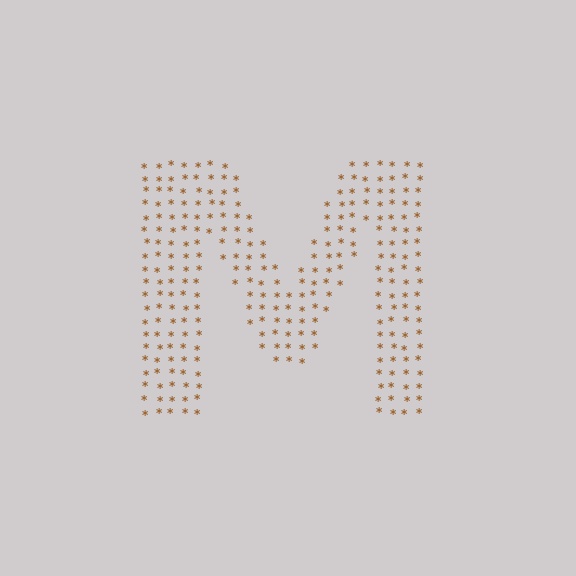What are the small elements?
The small elements are asterisks.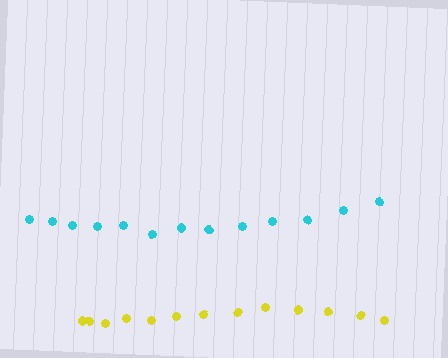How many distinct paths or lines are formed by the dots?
There are 2 distinct paths.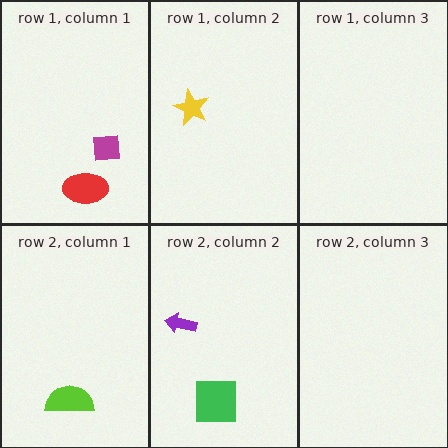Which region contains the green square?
The row 2, column 2 region.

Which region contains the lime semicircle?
The row 2, column 1 region.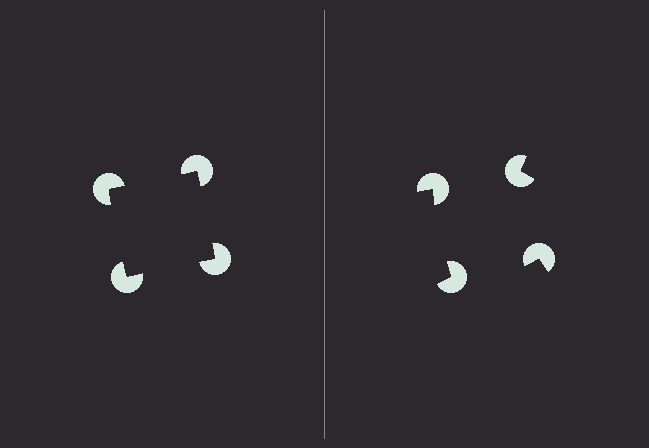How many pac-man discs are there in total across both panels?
8 — 4 on each side.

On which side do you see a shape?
An illusory square appears on the left side. On the right side the wedge cuts are rotated, so no coherent shape forms.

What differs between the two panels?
The pac-man discs are positioned identically on both sides; only the wedge orientations differ. On the left they align to a square; on the right they are misaligned.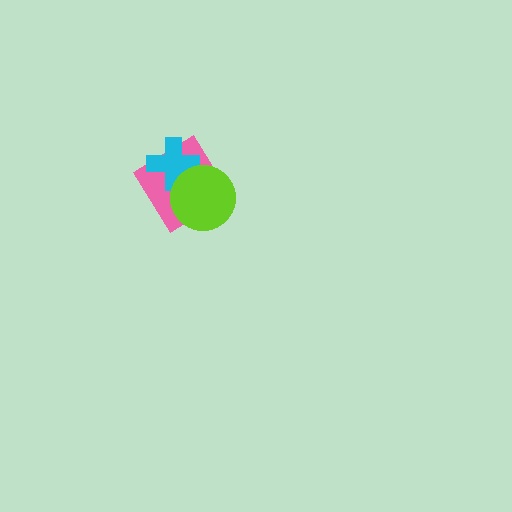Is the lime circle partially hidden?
No, no other shape covers it.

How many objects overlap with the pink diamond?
2 objects overlap with the pink diamond.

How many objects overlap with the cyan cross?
2 objects overlap with the cyan cross.